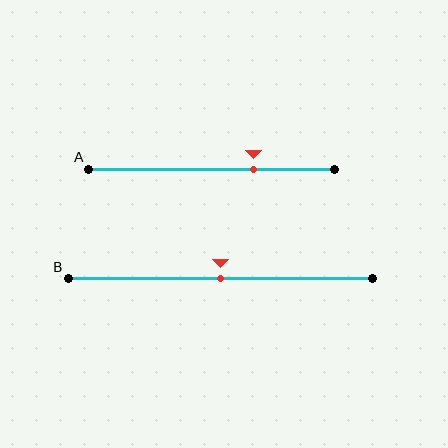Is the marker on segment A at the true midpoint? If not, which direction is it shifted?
No, the marker on segment A is shifted to the right by about 17% of the segment length.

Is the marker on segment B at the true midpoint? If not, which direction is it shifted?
Yes, the marker on segment B is at the true midpoint.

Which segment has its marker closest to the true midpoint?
Segment B has its marker closest to the true midpoint.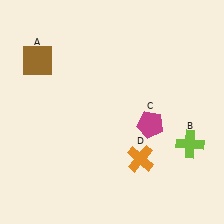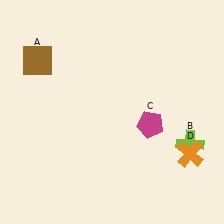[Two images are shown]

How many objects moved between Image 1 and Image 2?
1 object moved between the two images.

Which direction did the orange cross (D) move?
The orange cross (D) moved right.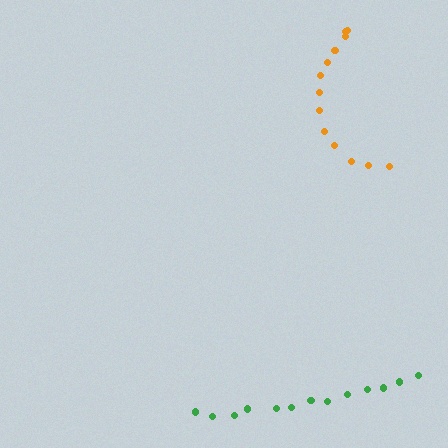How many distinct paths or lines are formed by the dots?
There are 2 distinct paths.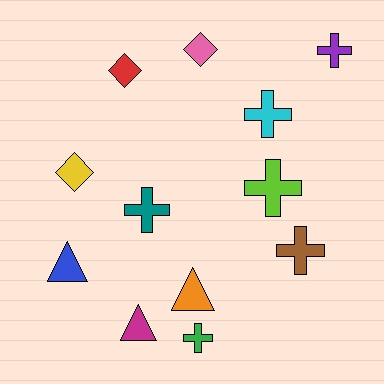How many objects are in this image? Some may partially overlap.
There are 12 objects.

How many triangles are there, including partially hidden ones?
There are 3 triangles.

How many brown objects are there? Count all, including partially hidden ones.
There is 1 brown object.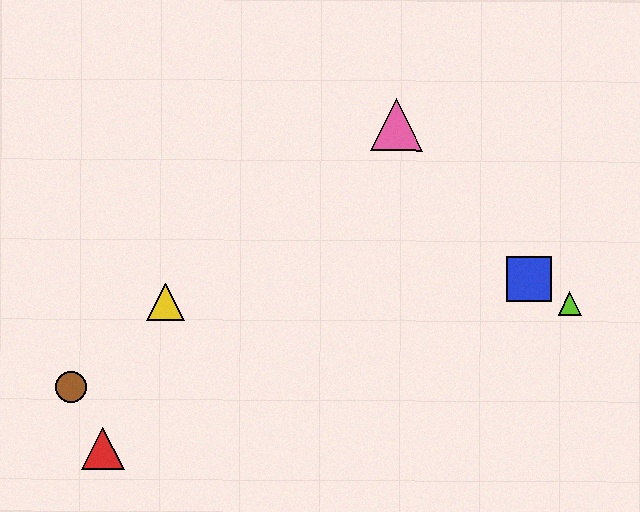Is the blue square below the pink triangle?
Yes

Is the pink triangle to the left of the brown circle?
No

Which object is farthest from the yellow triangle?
The lime triangle is farthest from the yellow triangle.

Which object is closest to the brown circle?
The red triangle is closest to the brown circle.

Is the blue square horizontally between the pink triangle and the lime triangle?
Yes